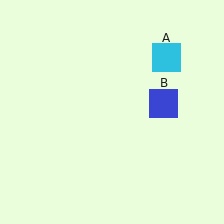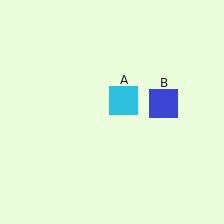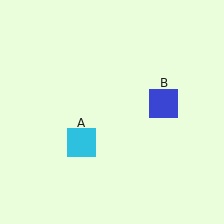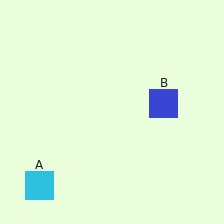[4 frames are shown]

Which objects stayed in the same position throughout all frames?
Blue square (object B) remained stationary.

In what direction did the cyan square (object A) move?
The cyan square (object A) moved down and to the left.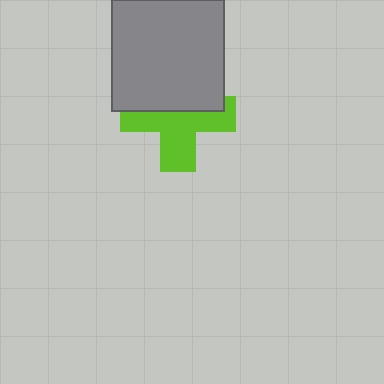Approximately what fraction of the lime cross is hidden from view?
Roughly 44% of the lime cross is hidden behind the gray square.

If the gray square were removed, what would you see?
You would see the complete lime cross.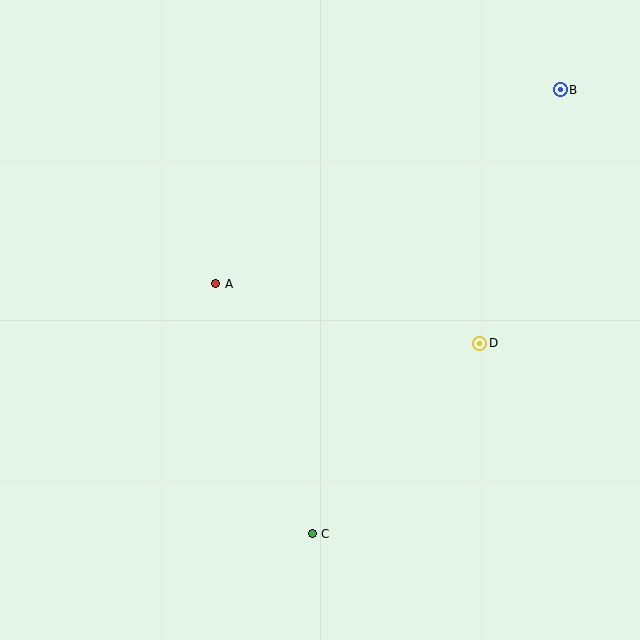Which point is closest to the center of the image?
Point A at (216, 284) is closest to the center.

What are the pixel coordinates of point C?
Point C is at (312, 534).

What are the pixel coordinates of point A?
Point A is at (216, 284).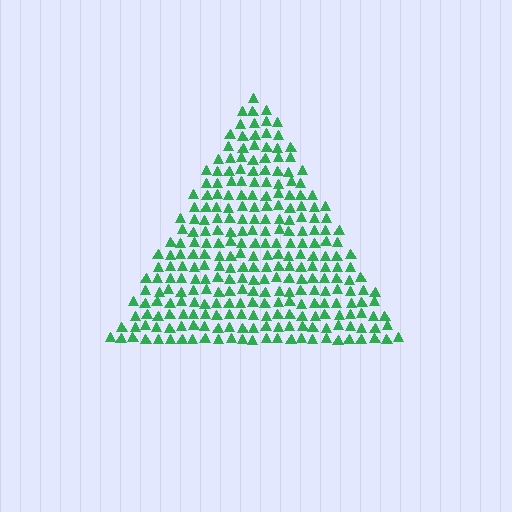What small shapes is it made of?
It is made of small triangles.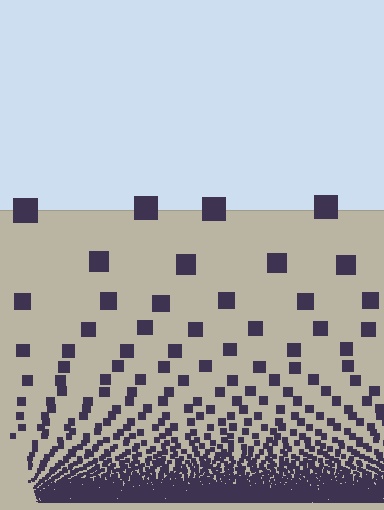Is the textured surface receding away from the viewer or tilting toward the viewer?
The surface appears to tilt toward the viewer. Texture elements get larger and sparser toward the top.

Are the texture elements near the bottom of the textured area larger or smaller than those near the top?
Smaller. The gradient is inverted — elements near the bottom are smaller and denser.